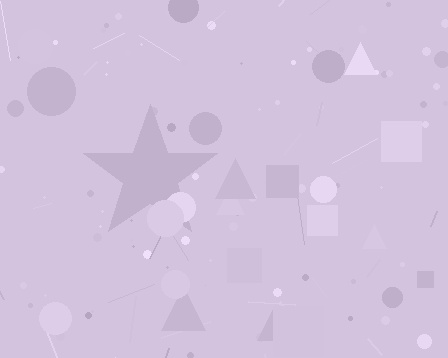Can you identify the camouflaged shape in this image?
The camouflaged shape is a star.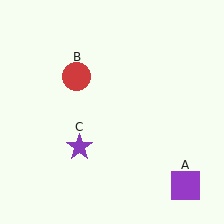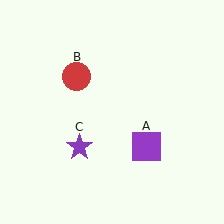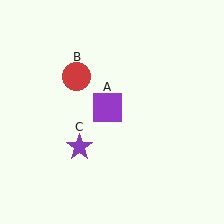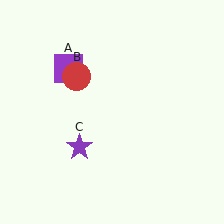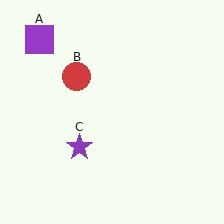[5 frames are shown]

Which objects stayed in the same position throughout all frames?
Red circle (object B) and purple star (object C) remained stationary.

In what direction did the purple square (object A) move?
The purple square (object A) moved up and to the left.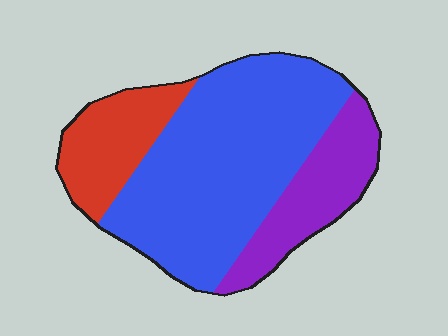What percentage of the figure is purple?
Purple takes up about one fifth (1/5) of the figure.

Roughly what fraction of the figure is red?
Red covers about 20% of the figure.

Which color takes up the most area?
Blue, at roughly 60%.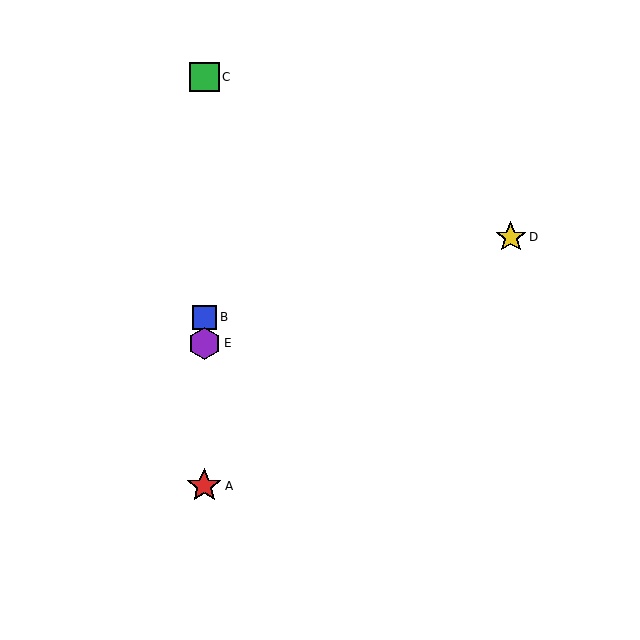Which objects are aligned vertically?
Objects A, B, C, E are aligned vertically.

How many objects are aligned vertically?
4 objects (A, B, C, E) are aligned vertically.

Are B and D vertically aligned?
No, B is at x≈204 and D is at x≈511.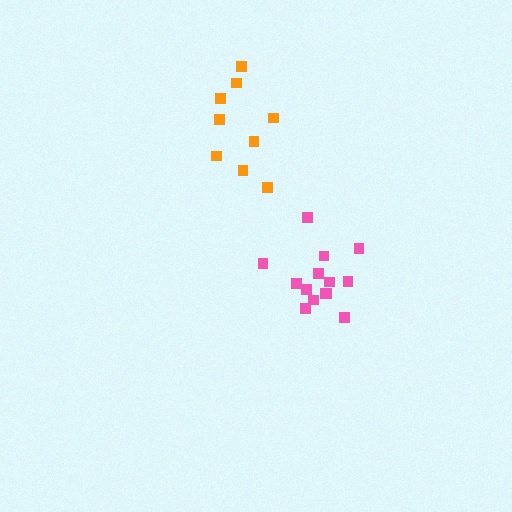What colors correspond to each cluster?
The clusters are colored: pink, orange.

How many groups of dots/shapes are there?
There are 2 groups.